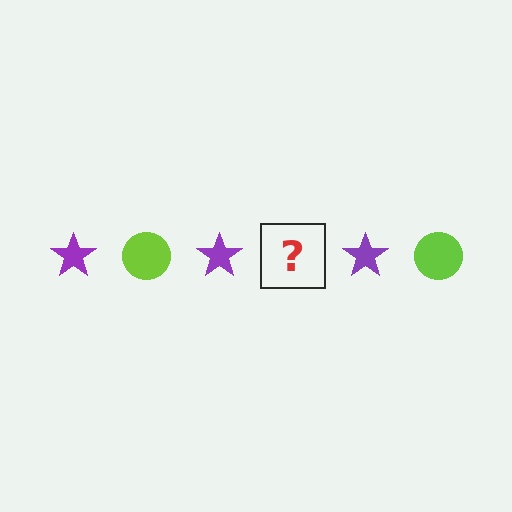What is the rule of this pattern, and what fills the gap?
The rule is that the pattern alternates between purple star and lime circle. The gap should be filled with a lime circle.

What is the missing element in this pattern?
The missing element is a lime circle.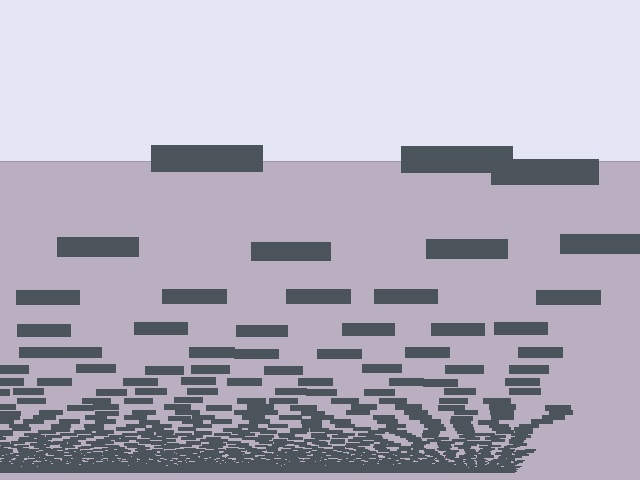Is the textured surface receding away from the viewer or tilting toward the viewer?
The surface appears to tilt toward the viewer. Texture elements get larger and sparser toward the top.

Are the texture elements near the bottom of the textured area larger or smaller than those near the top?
Smaller. The gradient is inverted — elements near the bottom are smaller and denser.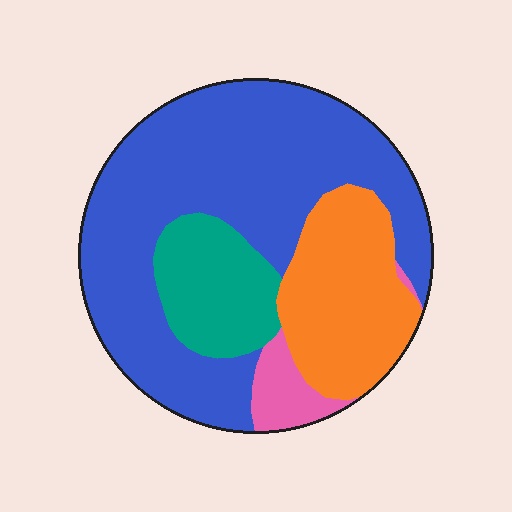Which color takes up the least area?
Pink, at roughly 5%.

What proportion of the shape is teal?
Teal covers 14% of the shape.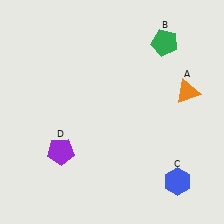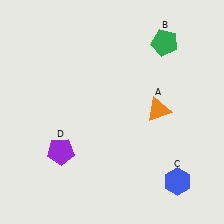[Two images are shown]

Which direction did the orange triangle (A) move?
The orange triangle (A) moved left.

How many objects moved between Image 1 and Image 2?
1 object moved between the two images.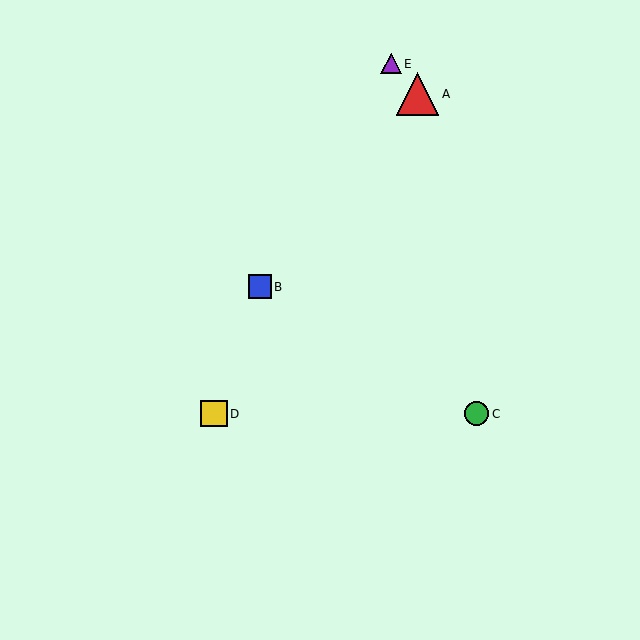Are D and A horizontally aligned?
No, D is at y≈414 and A is at y≈94.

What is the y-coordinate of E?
Object E is at y≈64.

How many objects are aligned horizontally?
2 objects (C, D) are aligned horizontally.